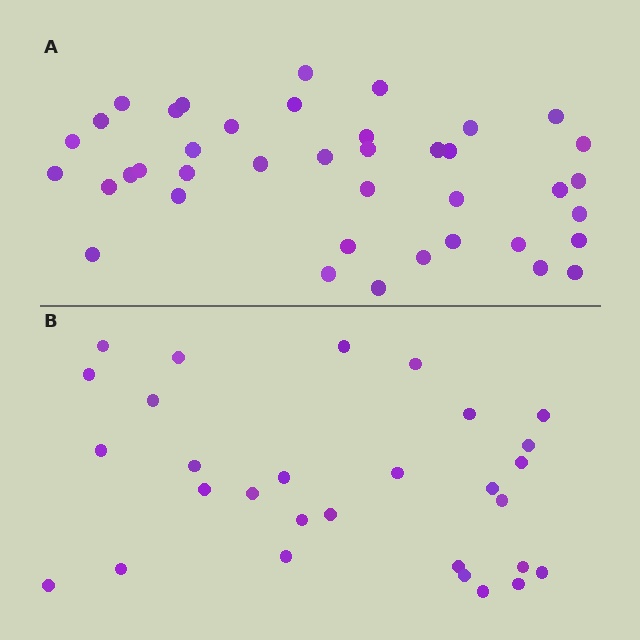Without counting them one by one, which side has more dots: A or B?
Region A (the top region) has more dots.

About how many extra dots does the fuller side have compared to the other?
Region A has roughly 12 or so more dots than region B.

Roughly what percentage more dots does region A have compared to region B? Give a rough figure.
About 40% more.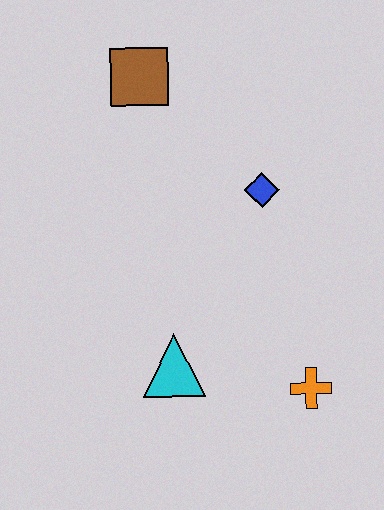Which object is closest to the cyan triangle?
The orange cross is closest to the cyan triangle.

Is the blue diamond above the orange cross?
Yes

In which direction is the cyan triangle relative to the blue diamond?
The cyan triangle is below the blue diamond.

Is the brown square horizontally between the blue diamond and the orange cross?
No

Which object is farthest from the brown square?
The orange cross is farthest from the brown square.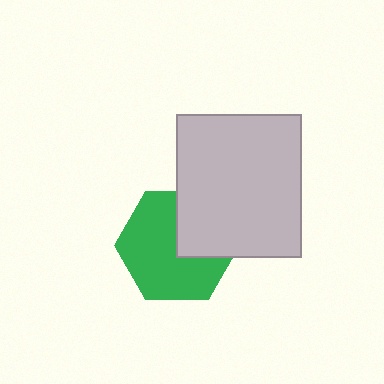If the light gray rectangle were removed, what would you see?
You would see the complete green hexagon.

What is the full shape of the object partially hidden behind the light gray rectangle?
The partially hidden object is a green hexagon.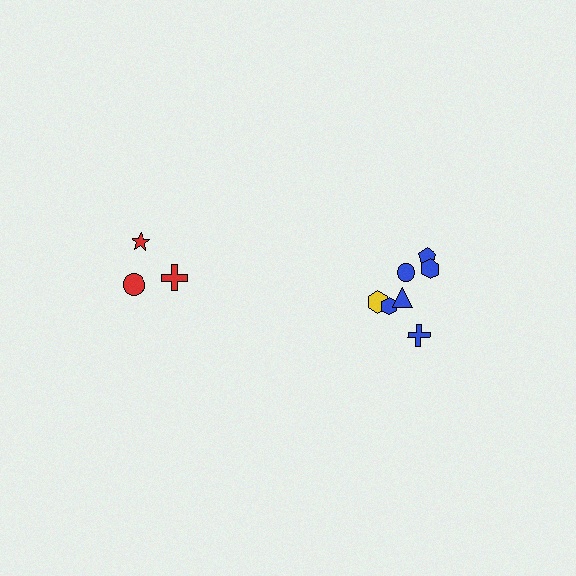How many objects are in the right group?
There are 7 objects.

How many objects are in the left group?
There are 3 objects.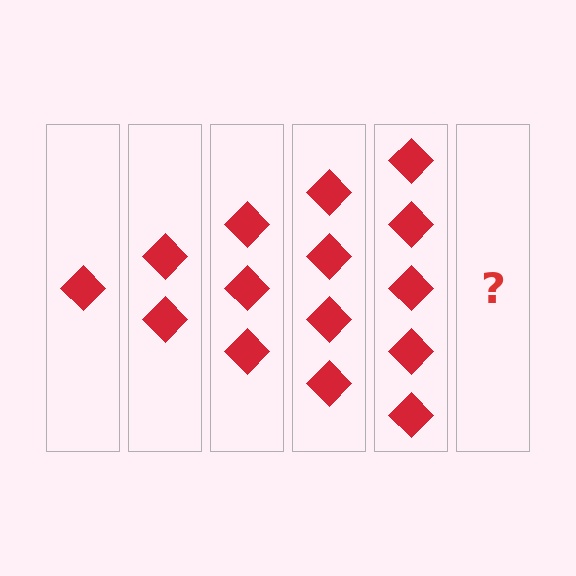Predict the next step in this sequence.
The next step is 6 diamonds.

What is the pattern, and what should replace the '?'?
The pattern is that each step adds one more diamond. The '?' should be 6 diamonds.